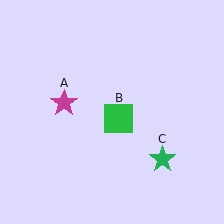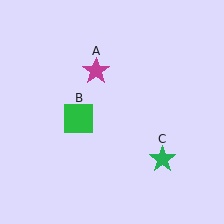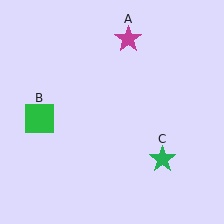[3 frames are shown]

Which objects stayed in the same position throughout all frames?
Green star (object C) remained stationary.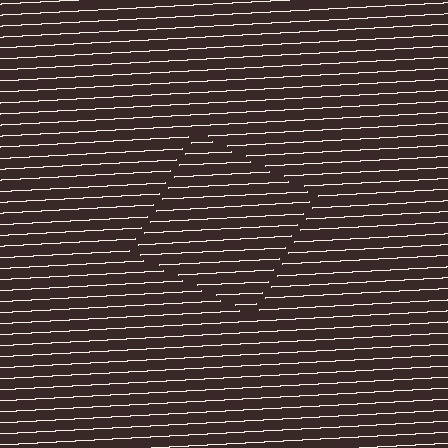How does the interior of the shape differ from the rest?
The interior of the shape contains the same grating, shifted by half a period — the contour is defined by the phase discontinuity where line-ends from the inner and outer gratings abut.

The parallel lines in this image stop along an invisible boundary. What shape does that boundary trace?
An illusory square. The interior of the shape contains the same grating, shifted by half a period — the contour is defined by the phase discontinuity where line-ends from the inner and outer gratings abut.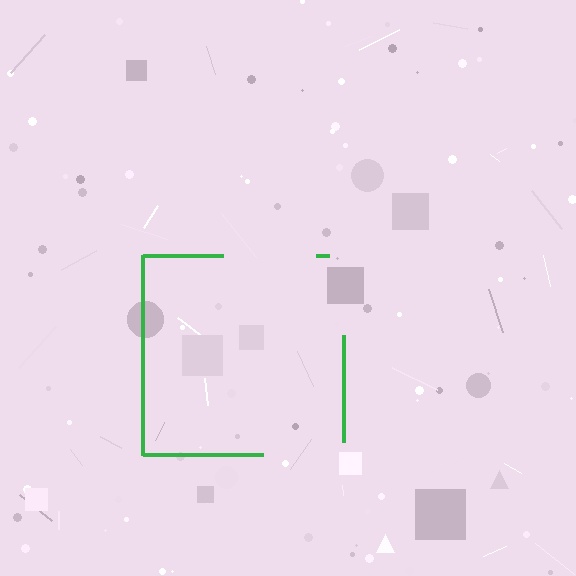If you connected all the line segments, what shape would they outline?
They would outline a square.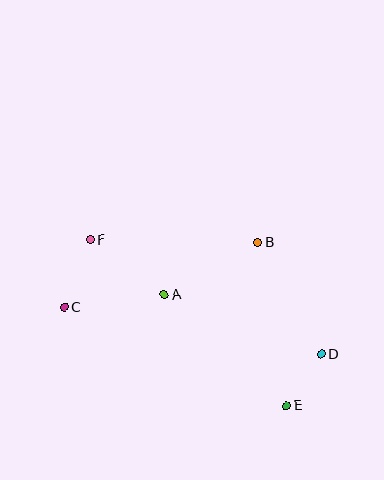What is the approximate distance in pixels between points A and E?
The distance between A and E is approximately 165 pixels.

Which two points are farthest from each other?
Points C and D are farthest from each other.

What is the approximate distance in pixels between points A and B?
The distance between A and B is approximately 107 pixels.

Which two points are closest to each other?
Points D and E are closest to each other.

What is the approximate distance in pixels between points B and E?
The distance between B and E is approximately 165 pixels.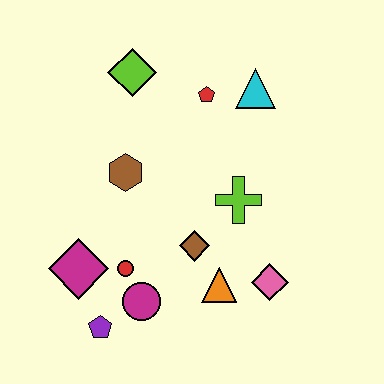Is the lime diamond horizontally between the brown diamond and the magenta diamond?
Yes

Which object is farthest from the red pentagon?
The purple pentagon is farthest from the red pentagon.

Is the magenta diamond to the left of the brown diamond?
Yes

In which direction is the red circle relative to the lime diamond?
The red circle is below the lime diamond.